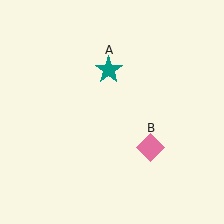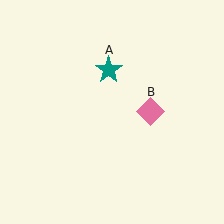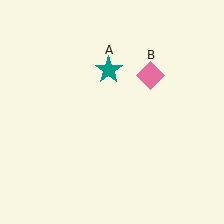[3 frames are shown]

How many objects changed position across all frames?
1 object changed position: pink diamond (object B).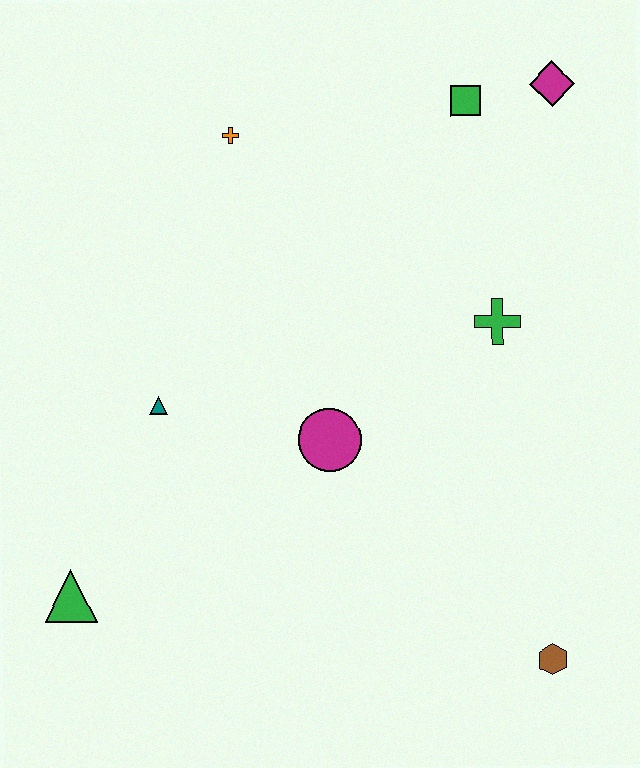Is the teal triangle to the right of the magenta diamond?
No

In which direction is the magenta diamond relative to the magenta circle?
The magenta diamond is above the magenta circle.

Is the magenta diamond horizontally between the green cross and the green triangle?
No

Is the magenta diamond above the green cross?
Yes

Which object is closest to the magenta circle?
The teal triangle is closest to the magenta circle.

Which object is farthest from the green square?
The green triangle is farthest from the green square.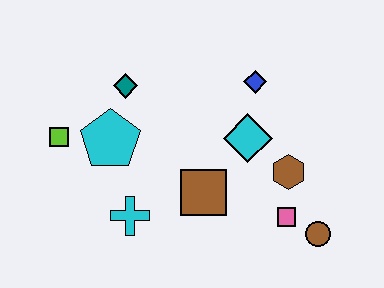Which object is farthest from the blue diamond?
The lime square is farthest from the blue diamond.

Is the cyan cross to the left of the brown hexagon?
Yes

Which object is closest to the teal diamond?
The cyan pentagon is closest to the teal diamond.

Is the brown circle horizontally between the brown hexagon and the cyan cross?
No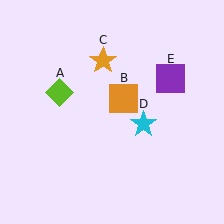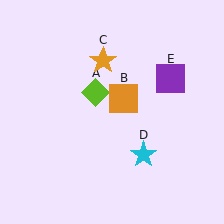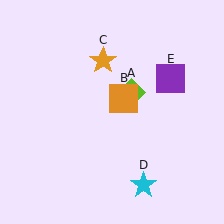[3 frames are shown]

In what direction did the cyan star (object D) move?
The cyan star (object D) moved down.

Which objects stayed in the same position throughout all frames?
Orange square (object B) and orange star (object C) and purple square (object E) remained stationary.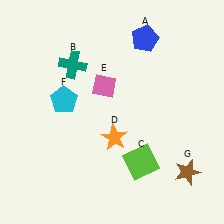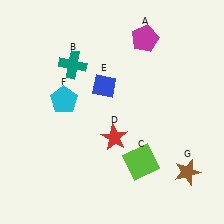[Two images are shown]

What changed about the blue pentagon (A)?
In Image 1, A is blue. In Image 2, it changed to magenta.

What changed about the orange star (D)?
In Image 1, D is orange. In Image 2, it changed to red.